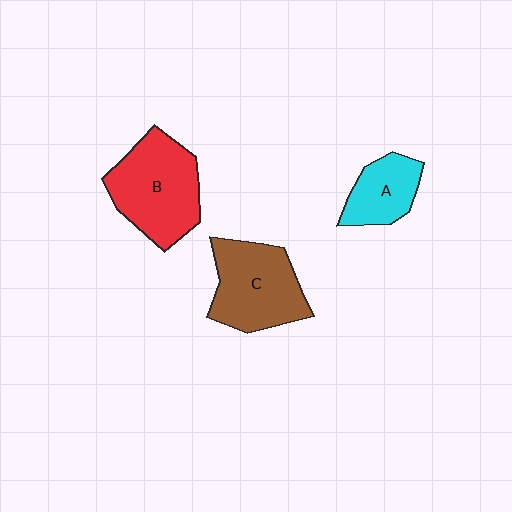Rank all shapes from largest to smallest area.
From largest to smallest: B (red), C (brown), A (cyan).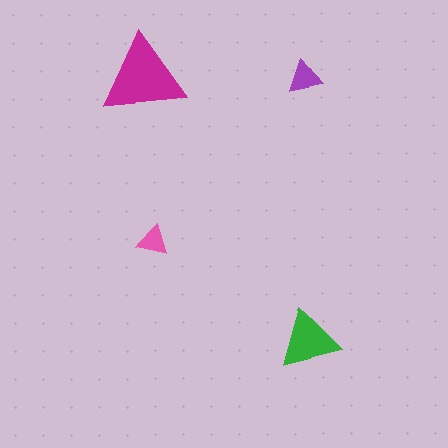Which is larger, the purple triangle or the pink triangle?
The purple one.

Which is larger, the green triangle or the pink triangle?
The green one.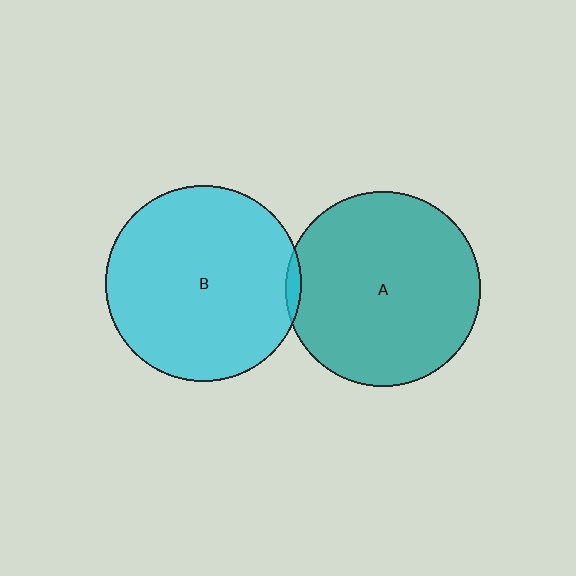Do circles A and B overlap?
Yes.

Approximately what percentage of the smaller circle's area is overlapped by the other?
Approximately 5%.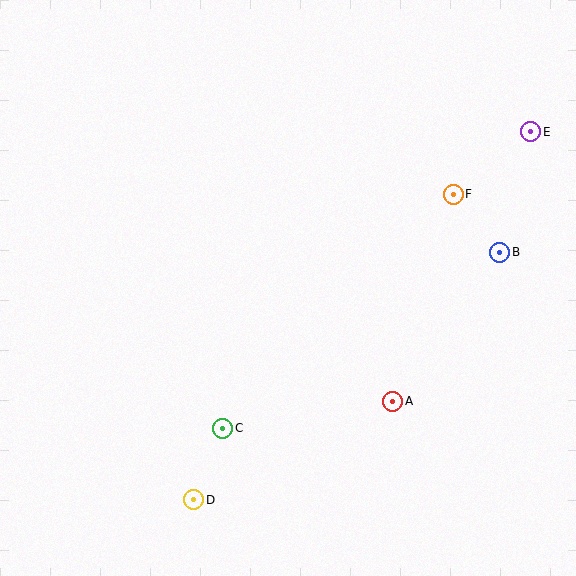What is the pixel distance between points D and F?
The distance between D and F is 401 pixels.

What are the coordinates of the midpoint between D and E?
The midpoint between D and E is at (362, 316).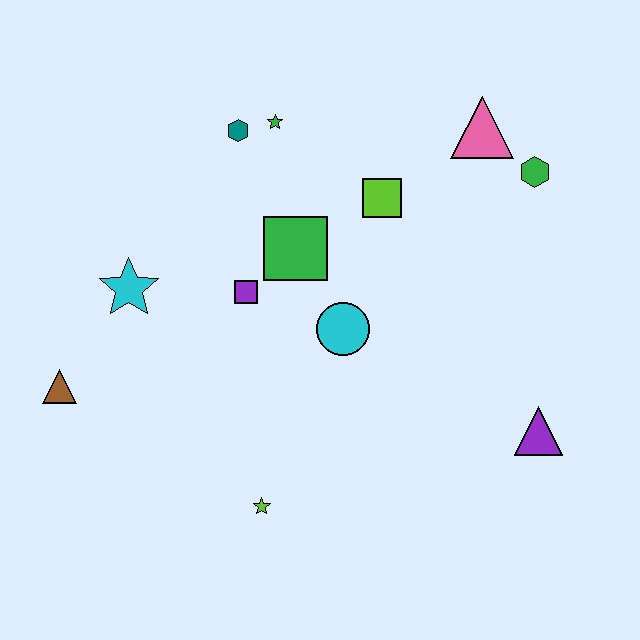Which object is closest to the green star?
The teal hexagon is closest to the green star.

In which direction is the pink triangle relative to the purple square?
The pink triangle is to the right of the purple square.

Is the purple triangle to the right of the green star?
Yes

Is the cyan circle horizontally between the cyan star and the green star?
No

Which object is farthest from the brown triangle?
The green hexagon is farthest from the brown triangle.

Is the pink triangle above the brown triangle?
Yes